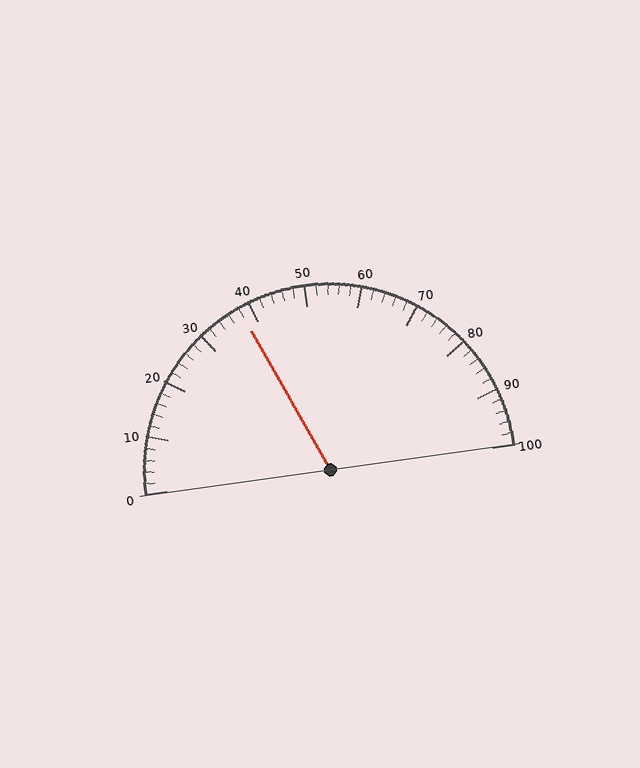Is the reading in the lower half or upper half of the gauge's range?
The reading is in the lower half of the range (0 to 100).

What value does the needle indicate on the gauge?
The needle indicates approximately 38.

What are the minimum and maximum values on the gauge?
The gauge ranges from 0 to 100.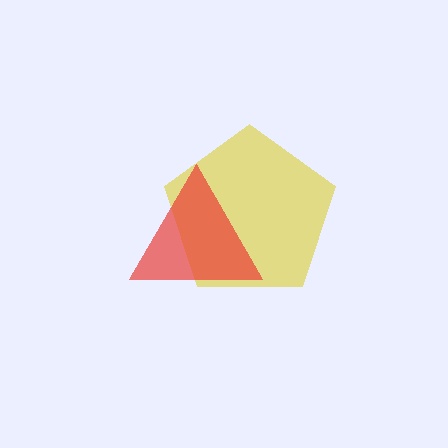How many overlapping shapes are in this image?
There are 2 overlapping shapes in the image.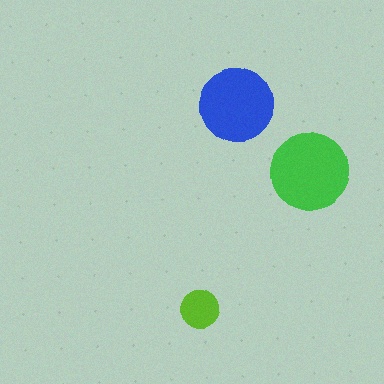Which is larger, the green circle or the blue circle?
The green one.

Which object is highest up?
The blue circle is topmost.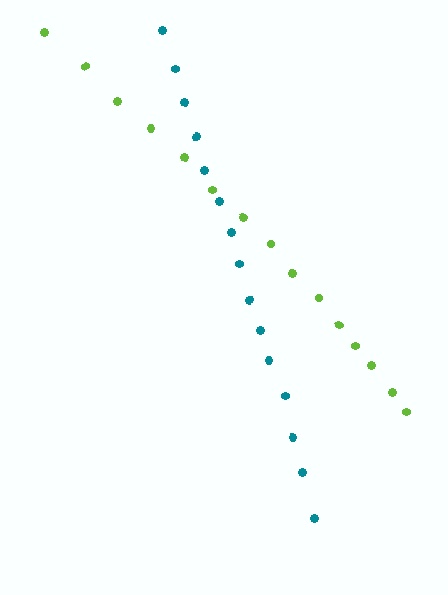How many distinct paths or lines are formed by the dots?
There are 2 distinct paths.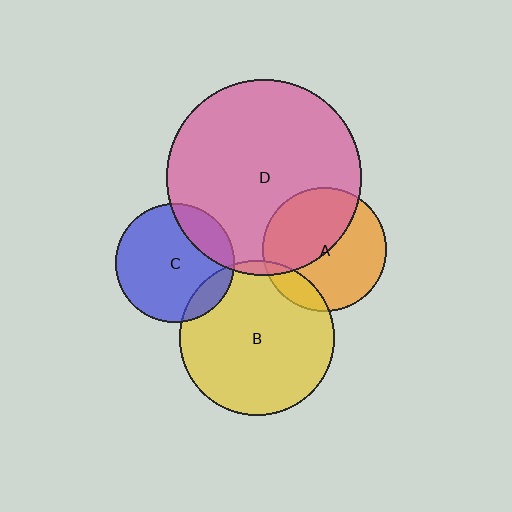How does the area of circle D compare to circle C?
Approximately 2.7 times.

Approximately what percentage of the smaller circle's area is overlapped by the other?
Approximately 20%.